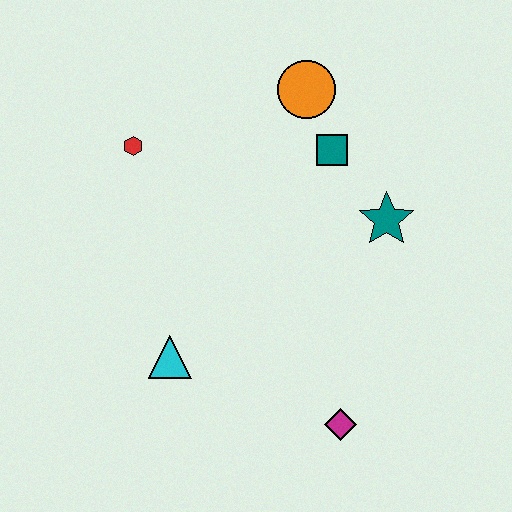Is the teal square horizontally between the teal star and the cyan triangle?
Yes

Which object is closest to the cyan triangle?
The magenta diamond is closest to the cyan triangle.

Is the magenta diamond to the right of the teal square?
Yes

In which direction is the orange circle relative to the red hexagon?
The orange circle is to the right of the red hexagon.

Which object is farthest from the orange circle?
The magenta diamond is farthest from the orange circle.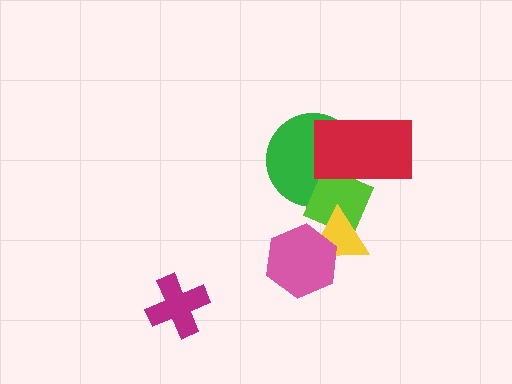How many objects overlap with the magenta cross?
0 objects overlap with the magenta cross.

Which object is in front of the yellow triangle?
The pink hexagon is in front of the yellow triangle.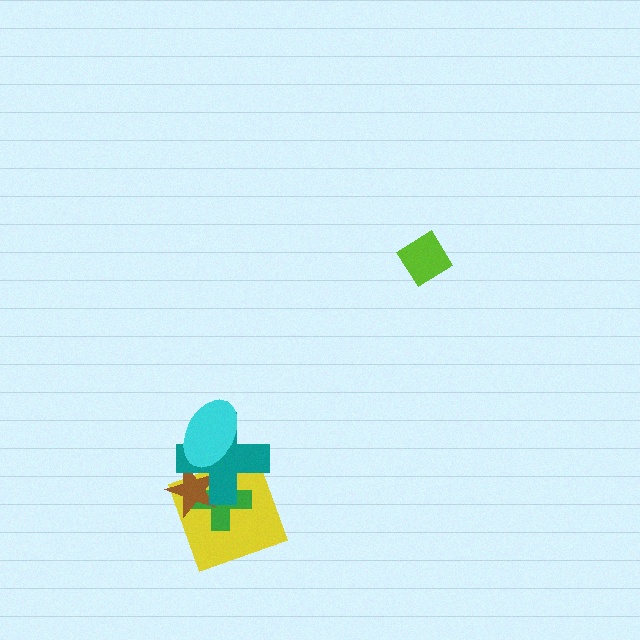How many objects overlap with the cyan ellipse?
1 object overlaps with the cyan ellipse.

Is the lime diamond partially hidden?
No, no other shape covers it.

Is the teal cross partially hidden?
Yes, it is partially covered by another shape.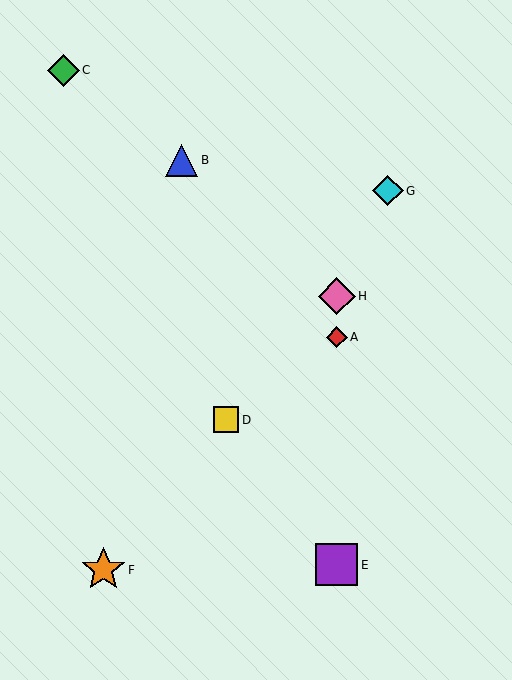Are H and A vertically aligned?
Yes, both are at x≈337.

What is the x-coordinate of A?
Object A is at x≈337.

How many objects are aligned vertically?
3 objects (A, E, H) are aligned vertically.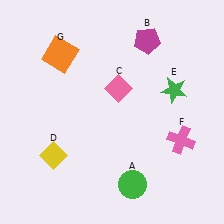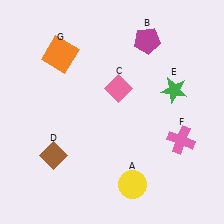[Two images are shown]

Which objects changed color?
A changed from green to yellow. D changed from yellow to brown.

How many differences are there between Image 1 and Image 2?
There are 2 differences between the two images.